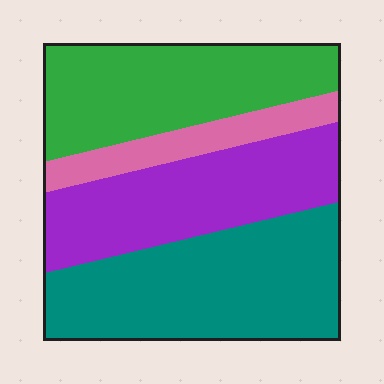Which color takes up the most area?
Teal, at roughly 35%.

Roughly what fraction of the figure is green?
Green takes up about one quarter (1/4) of the figure.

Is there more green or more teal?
Teal.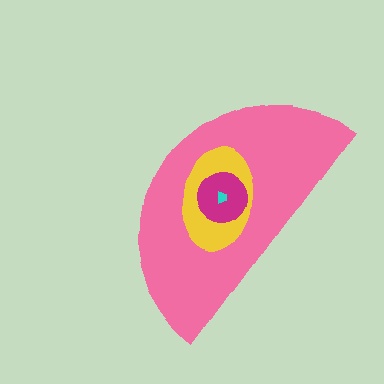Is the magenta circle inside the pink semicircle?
Yes.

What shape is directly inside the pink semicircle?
The yellow ellipse.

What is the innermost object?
The cyan trapezoid.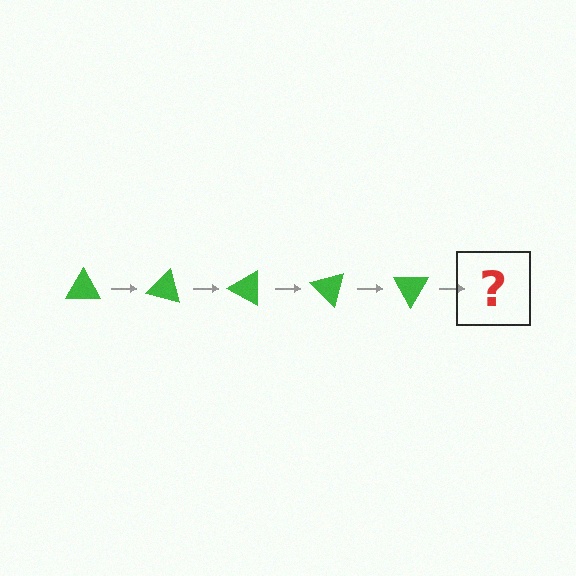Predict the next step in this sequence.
The next step is a green triangle rotated 75 degrees.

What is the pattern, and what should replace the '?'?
The pattern is that the triangle rotates 15 degrees each step. The '?' should be a green triangle rotated 75 degrees.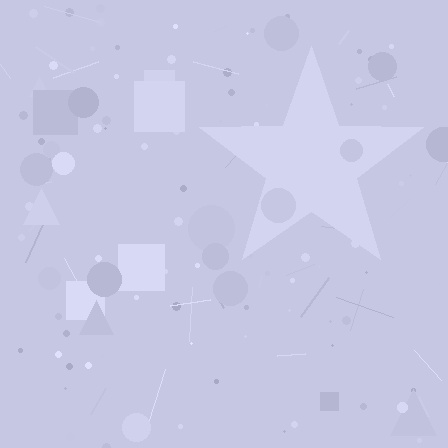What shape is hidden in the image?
A star is hidden in the image.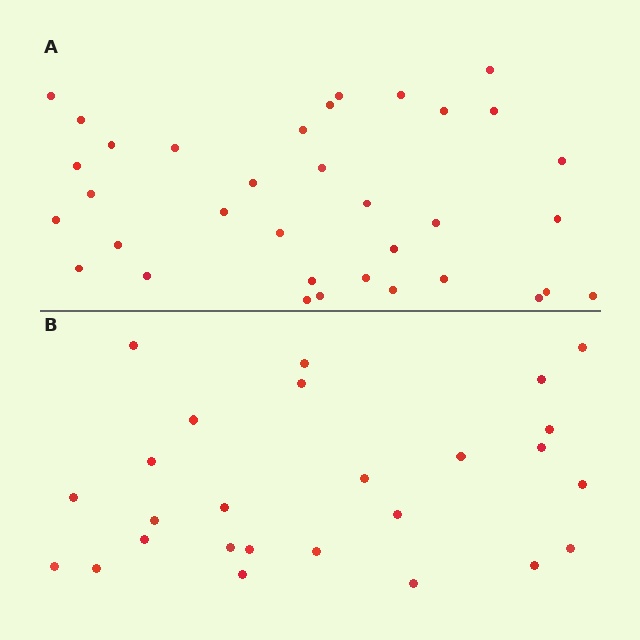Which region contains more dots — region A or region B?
Region A (the top region) has more dots.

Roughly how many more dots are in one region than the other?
Region A has roughly 8 or so more dots than region B.